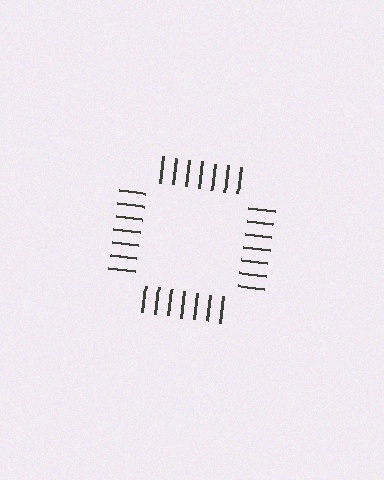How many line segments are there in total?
28 — 7 along each of the 4 edges.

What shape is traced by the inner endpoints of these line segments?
An illusory square — the line segments terminate on its edges but no continuous stroke is drawn.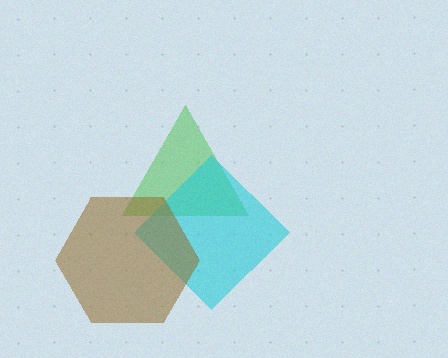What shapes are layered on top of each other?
The layered shapes are: a green triangle, a cyan diamond, a brown hexagon.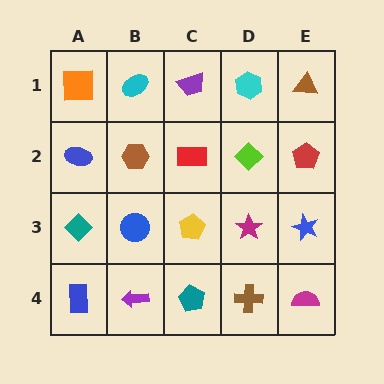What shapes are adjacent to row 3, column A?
A blue ellipse (row 2, column A), a blue rectangle (row 4, column A), a blue circle (row 3, column B).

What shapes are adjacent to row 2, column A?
An orange square (row 1, column A), a teal diamond (row 3, column A), a brown hexagon (row 2, column B).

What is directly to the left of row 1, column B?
An orange square.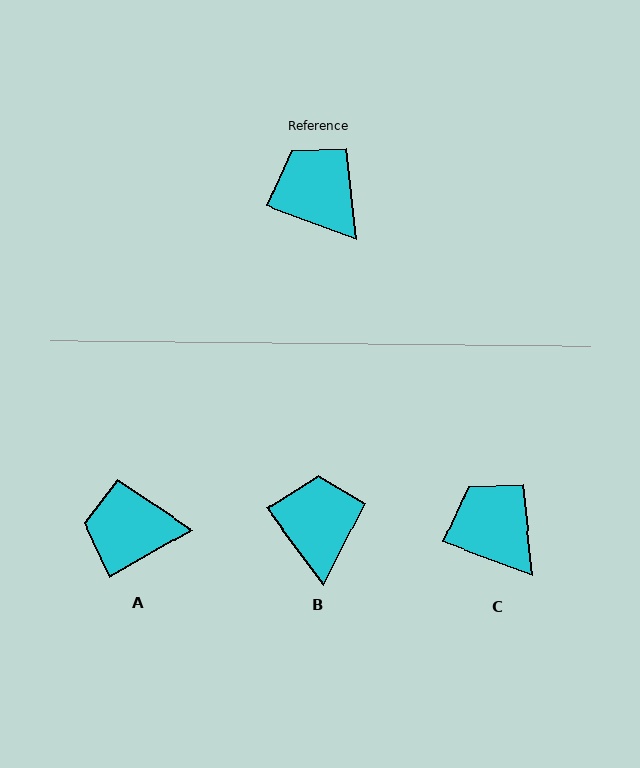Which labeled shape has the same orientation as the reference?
C.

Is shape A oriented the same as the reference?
No, it is off by about 50 degrees.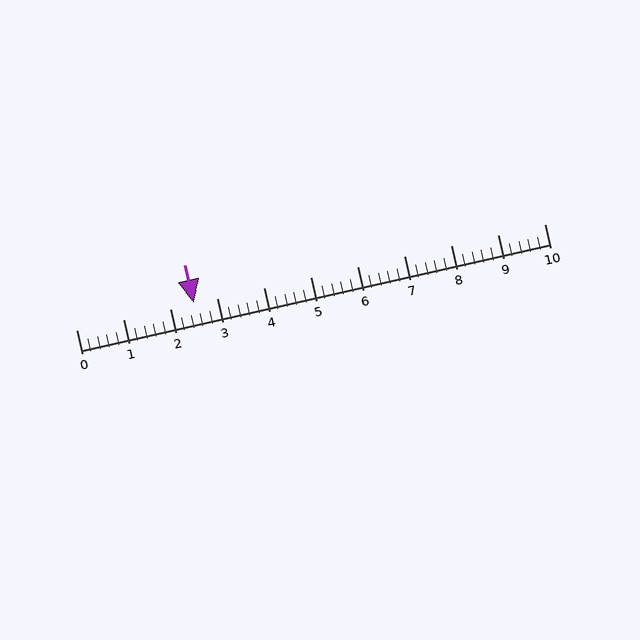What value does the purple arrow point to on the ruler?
The purple arrow points to approximately 2.5.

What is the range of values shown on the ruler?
The ruler shows values from 0 to 10.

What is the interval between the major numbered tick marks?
The major tick marks are spaced 1 units apart.